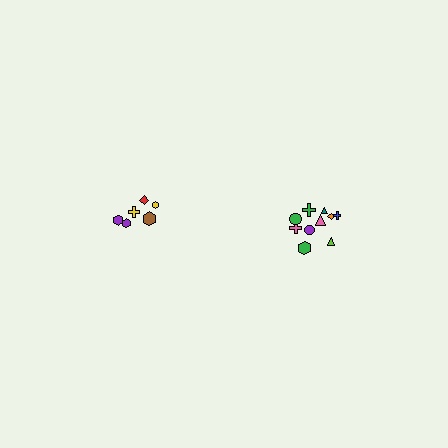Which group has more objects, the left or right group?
The right group.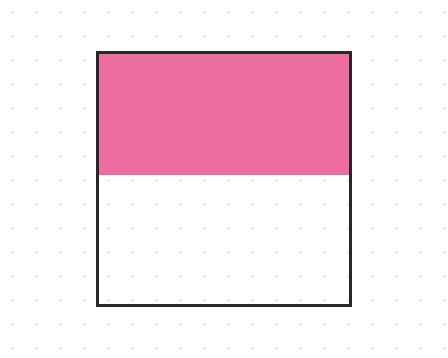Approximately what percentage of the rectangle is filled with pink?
Approximately 50%.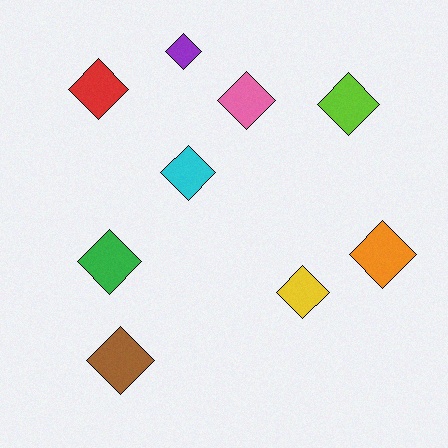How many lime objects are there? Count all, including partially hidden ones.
There is 1 lime object.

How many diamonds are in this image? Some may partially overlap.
There are 9 diamonds.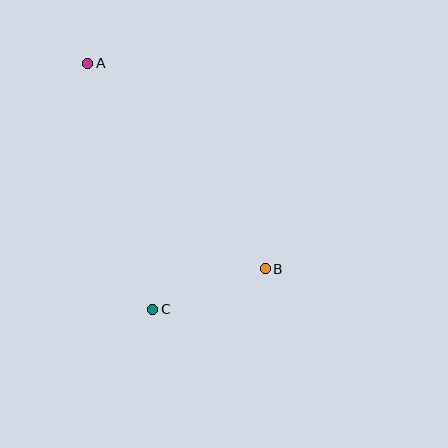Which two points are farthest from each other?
Points A and B are farthest from each other.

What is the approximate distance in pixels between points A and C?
The distance between A and C is approximately 254 pixels.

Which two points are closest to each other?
Points B and C are closest to each other.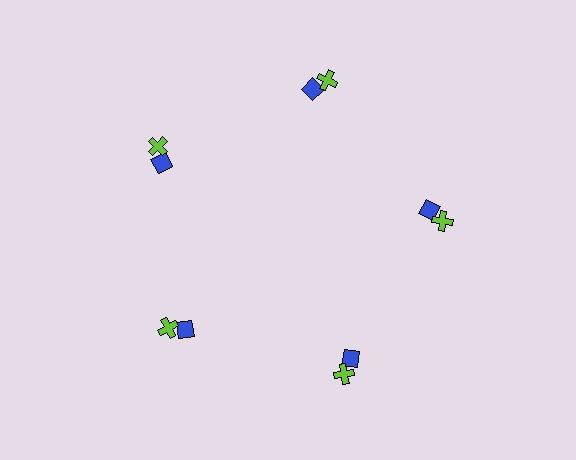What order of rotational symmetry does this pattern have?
This pattern has 5-fold rotational symmetry.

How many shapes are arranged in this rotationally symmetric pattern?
There are 10 shapes, arranged in 5 groups of 2.